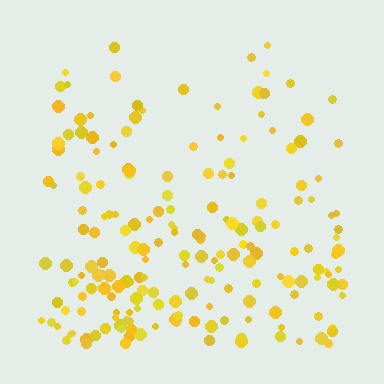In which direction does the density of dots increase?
From top to bottom, with the bottom side densest.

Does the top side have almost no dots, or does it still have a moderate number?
Still a moderate number, just noticeably fewer than the bottom.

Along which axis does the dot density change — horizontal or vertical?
Vertical.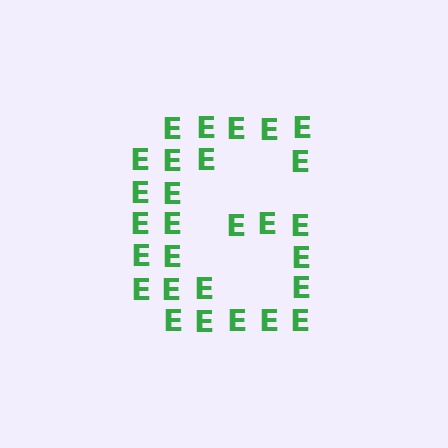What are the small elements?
The small elements are letter E's.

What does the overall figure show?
The overall figure shows the letter G.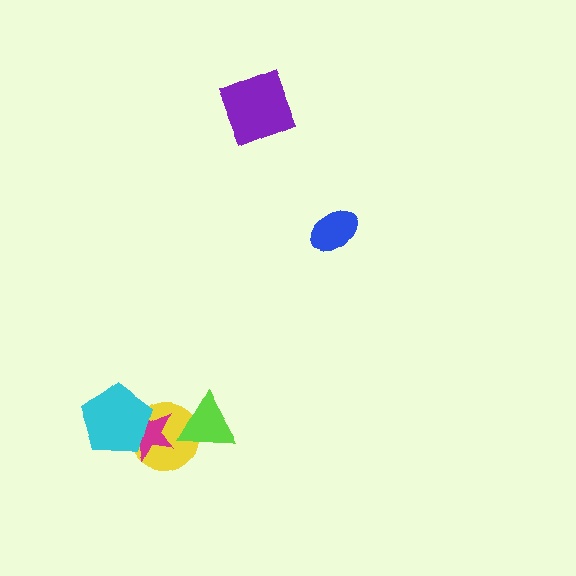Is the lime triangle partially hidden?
No, no other shape covers it.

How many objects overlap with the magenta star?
2 objects overlap with the magenta star.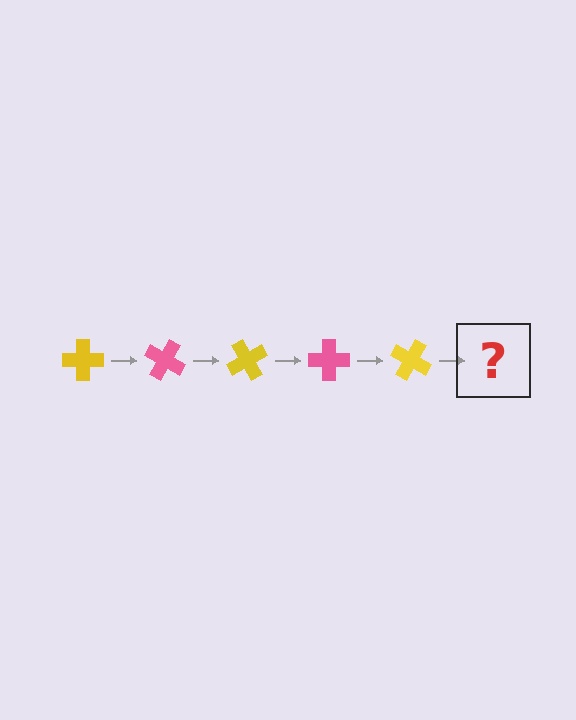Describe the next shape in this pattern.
It should be a pink cross, rotated 150 degrees from the start.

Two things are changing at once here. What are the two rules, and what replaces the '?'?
The two rules are that it rotates 30 degrees each step and the color cycles through yellow and pink. The '?' should be a pink cross, rotated 150 degrees from the start.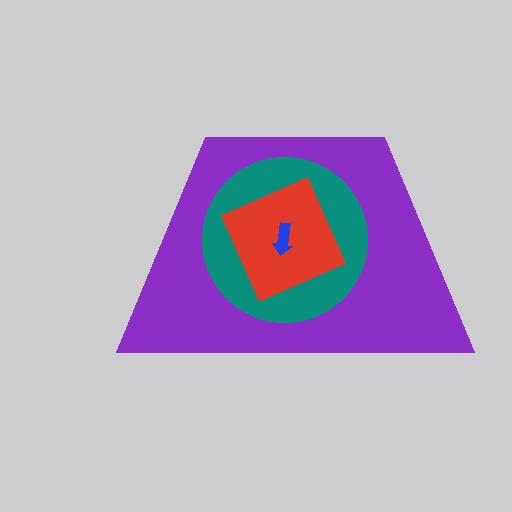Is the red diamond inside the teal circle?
Yes.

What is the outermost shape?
The purple trapezoid.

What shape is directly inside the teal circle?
The red diamond.